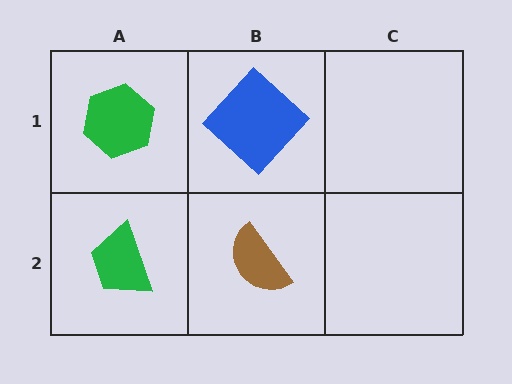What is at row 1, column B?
A blue diamond.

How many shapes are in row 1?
2 shapes.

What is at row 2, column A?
A green trapezoid.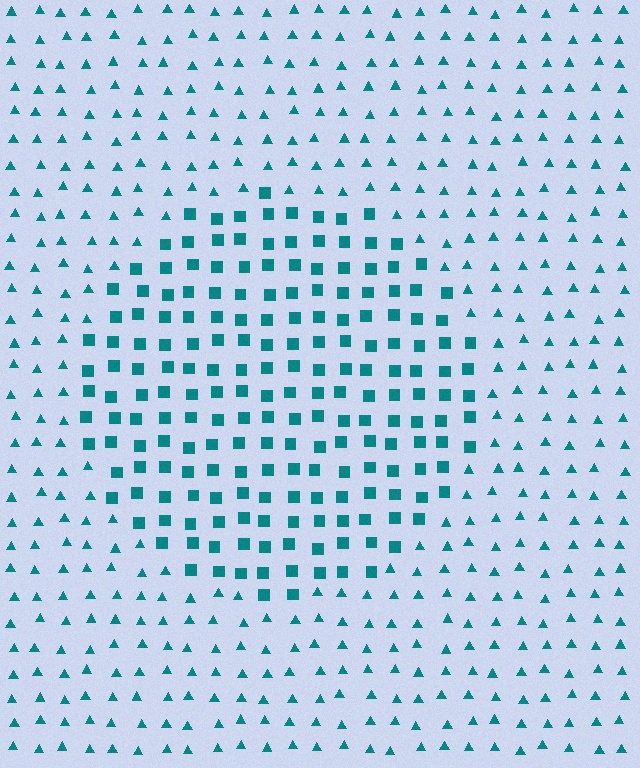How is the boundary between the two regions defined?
The boundary is defined by a change in element shape: squares inside vs. triangles outside. All elements share the same color and spacing.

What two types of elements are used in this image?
The image uses squares inside the circle region and triangles outside it.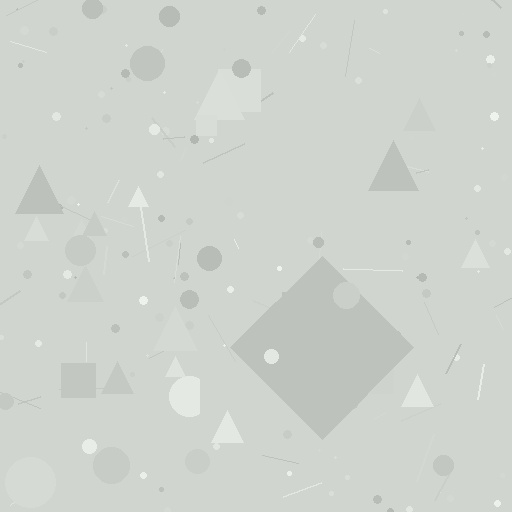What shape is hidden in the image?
A diamond is hidden in the image.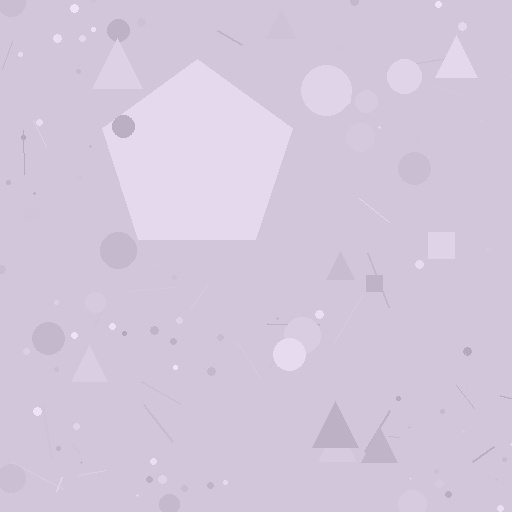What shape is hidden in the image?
A pentagon is hidden in the image.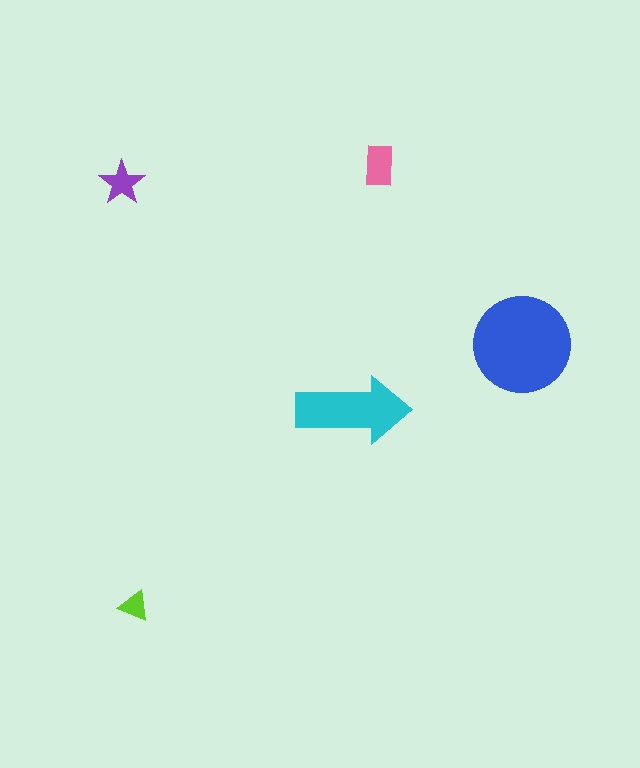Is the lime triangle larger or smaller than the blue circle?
Smaller.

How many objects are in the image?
There are 5 objects in the image.